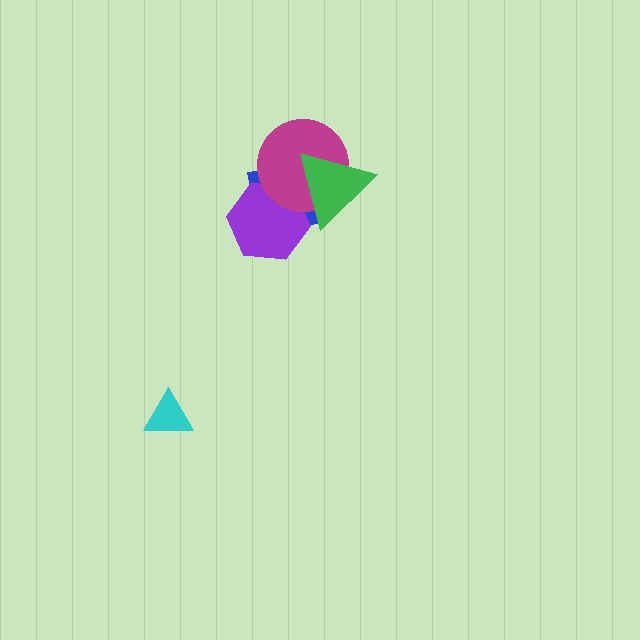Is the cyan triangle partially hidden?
No, no other shape covers it.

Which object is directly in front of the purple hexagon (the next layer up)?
The magenta circle is directly in front of the purple hexagon.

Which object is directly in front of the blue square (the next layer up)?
The purple hexagon is directly in front of the blue square.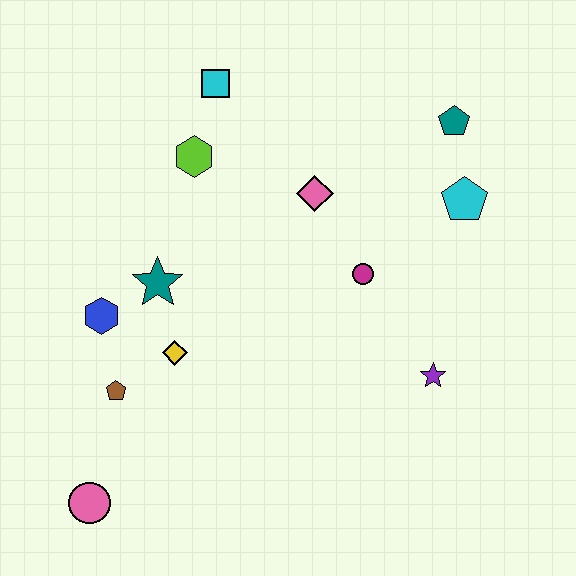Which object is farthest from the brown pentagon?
The teal pentagon is farthest from the brown pentagon.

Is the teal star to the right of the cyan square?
No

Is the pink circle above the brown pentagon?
No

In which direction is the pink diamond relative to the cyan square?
The pink diamond is below the cyan square.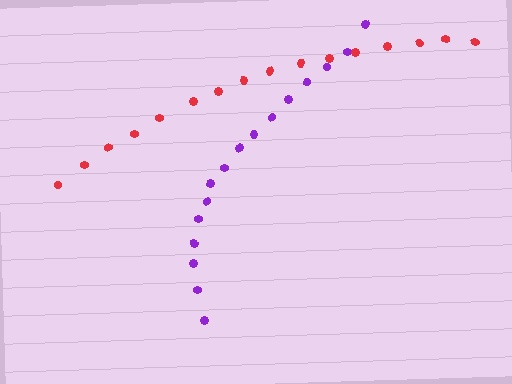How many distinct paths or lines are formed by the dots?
There are 2 distinct paths.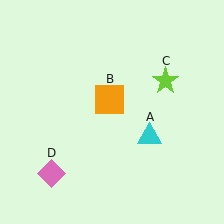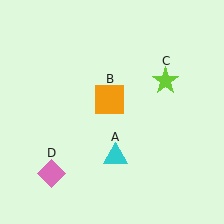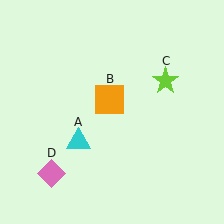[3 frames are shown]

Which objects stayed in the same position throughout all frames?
Orange square (object B) and lime star (object C) and pink diamond (object D) remained stationary.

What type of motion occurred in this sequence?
The cyan triangle (object A) rotated clockwise around the center of the scene.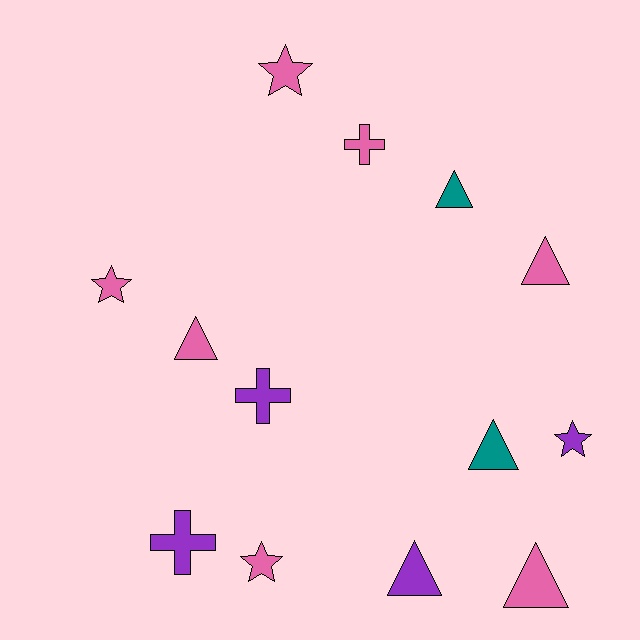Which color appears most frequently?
Pink, with 7 objects.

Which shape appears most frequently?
Triangle, with 6 objects.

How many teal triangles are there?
There are 2 teal triangles.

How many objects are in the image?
There are 13 objects.